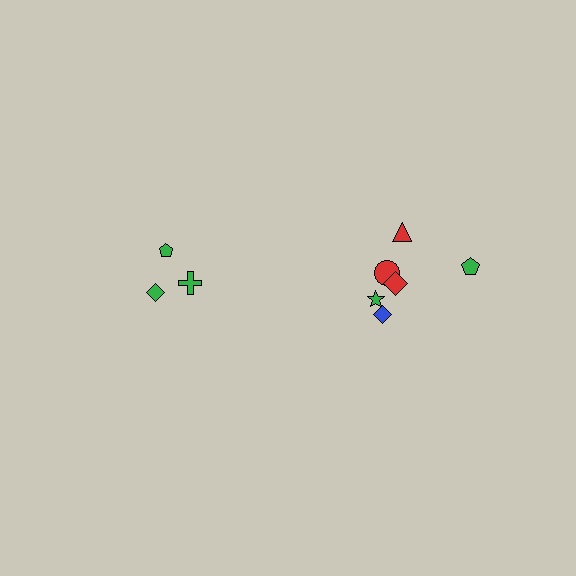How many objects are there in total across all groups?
There are 9 objects.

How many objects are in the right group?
There are 6 objects.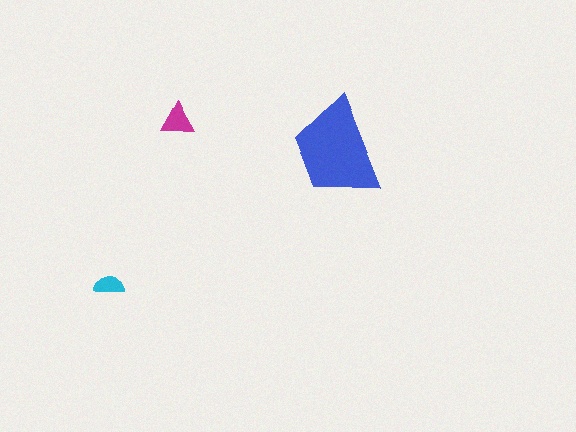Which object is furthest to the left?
The cyan semicircle is leftmost.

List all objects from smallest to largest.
The cyan semicircle, the magenta triangle, the blue trapezoid.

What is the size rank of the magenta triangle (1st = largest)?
2nd.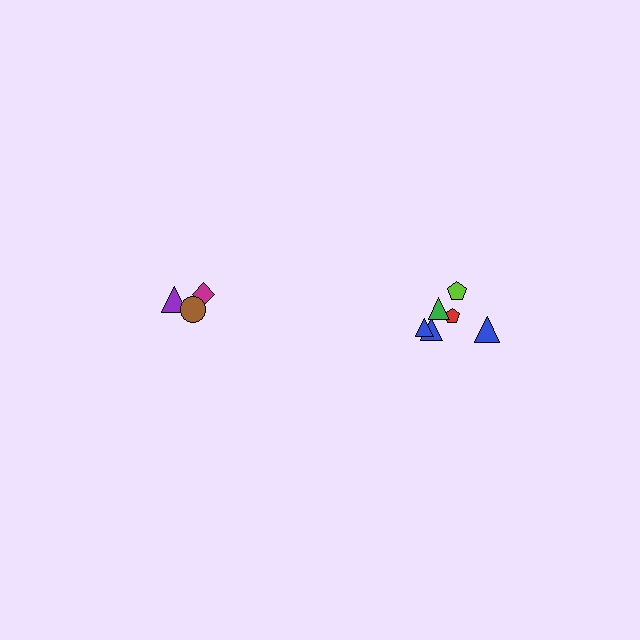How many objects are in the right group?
There are 6 objects.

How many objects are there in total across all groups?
There are 9 objects.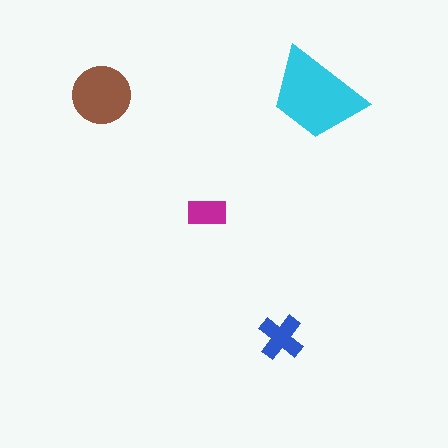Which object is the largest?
The cyan trapezoid.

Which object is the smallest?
The magenta rectangle.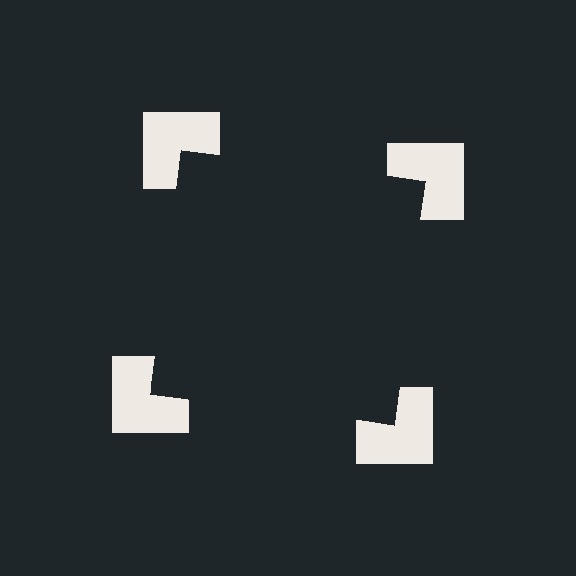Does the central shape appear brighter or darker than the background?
It typically appears slightly darker than the background, even though no actual brightness change is drawn.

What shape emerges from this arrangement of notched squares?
An illusory square — its edges are inferred from the aligned wedge cuts in the notched squares, not physically drawn.